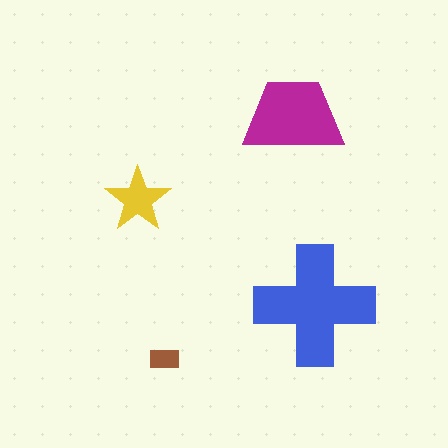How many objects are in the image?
There are 4 objects in the image.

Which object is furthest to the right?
The blue cross is rightmost.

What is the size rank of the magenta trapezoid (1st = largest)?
2nd.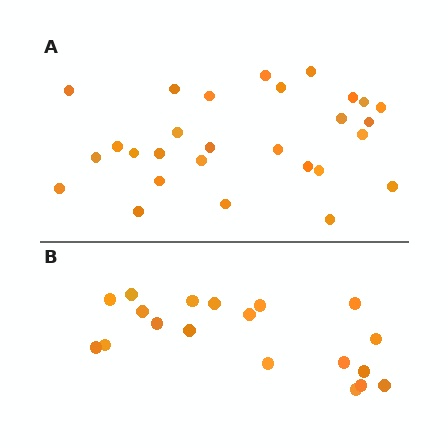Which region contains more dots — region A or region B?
Region A (the top region) has more dots.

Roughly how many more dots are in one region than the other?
Region A has roughly 8 or so more dots than region B.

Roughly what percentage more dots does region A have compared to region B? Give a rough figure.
About 45% more.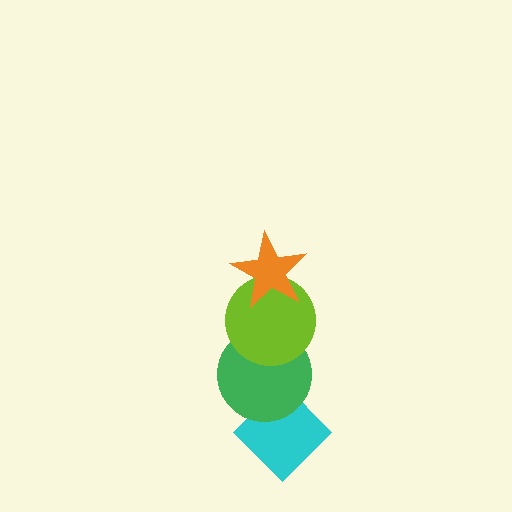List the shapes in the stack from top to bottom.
From top to bottom: the orange star, the lime circle, the green circle, the cyan diamond.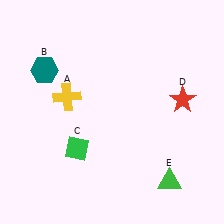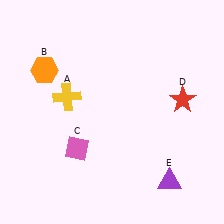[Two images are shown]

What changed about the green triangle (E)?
In Image 1, E is green. In Image 2, it changed to purple.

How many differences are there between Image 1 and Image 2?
There are 3 differences between the two images.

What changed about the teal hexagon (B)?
In Image 1, B is teal. In Image 2, it changed to orange.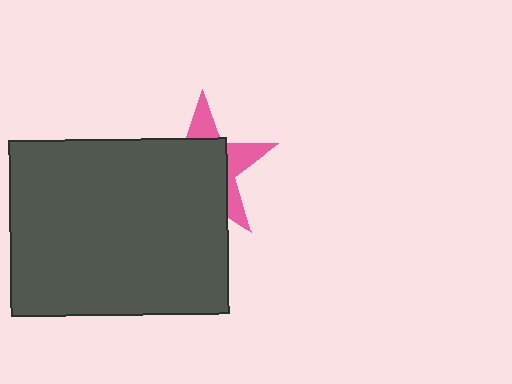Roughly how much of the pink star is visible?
A small part of it is visible (roughly 34%).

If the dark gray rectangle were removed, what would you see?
You would see the complete pink star.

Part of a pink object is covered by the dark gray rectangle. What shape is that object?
It is a star.